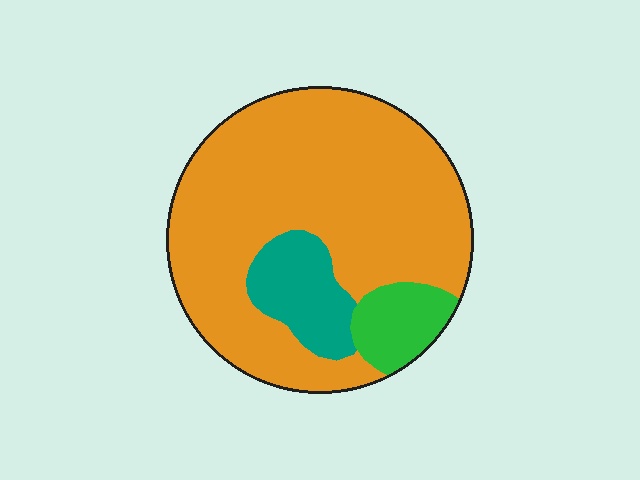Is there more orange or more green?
Orange.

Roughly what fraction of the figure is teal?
Teal covers 12% of the figure.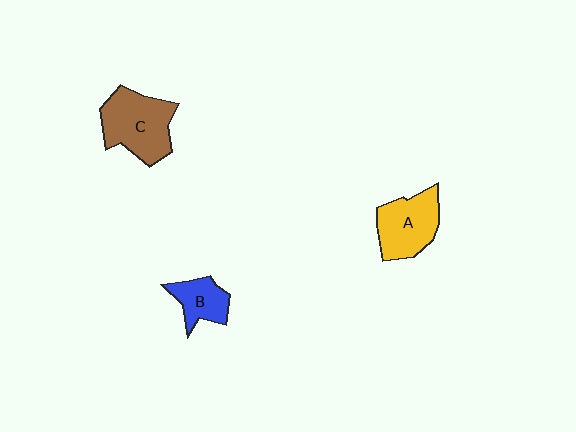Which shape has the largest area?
Shape C (brown).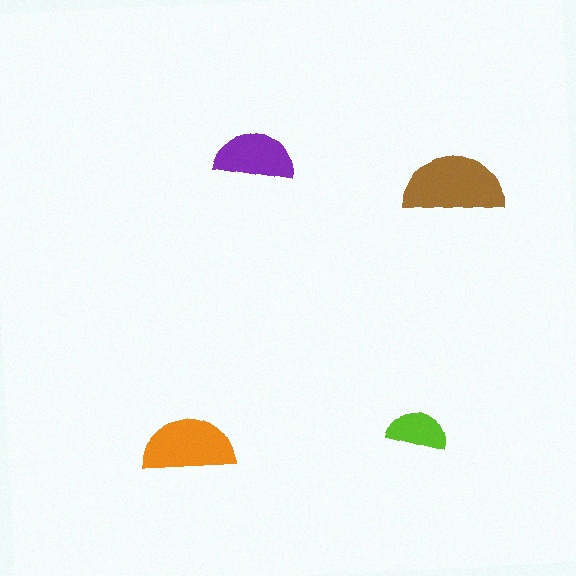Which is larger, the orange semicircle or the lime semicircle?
The orange one.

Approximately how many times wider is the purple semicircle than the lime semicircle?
About 1.5 times wider.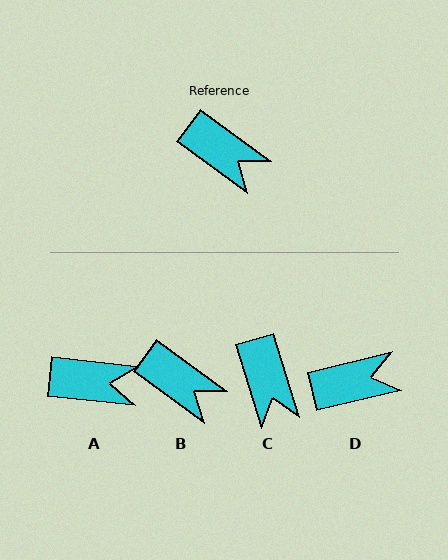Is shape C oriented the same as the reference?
No, it is off by about 37 degrees.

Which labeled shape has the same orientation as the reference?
B.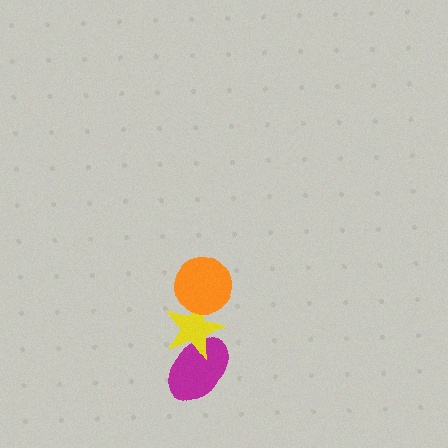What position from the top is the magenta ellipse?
The magenta ellipse is 3rd from the top.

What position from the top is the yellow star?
The yellow star is 2nd from the top.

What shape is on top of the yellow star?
The orange circle is on top of the yellow star.